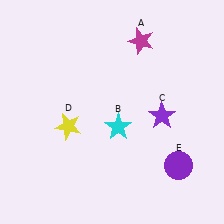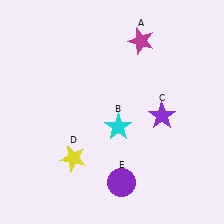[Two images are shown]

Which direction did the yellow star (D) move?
The yellow star (D) moved down.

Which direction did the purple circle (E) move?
The purple circle (E) moved left.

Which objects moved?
The objects that moved are: the yellow star (D), the purple circle (E).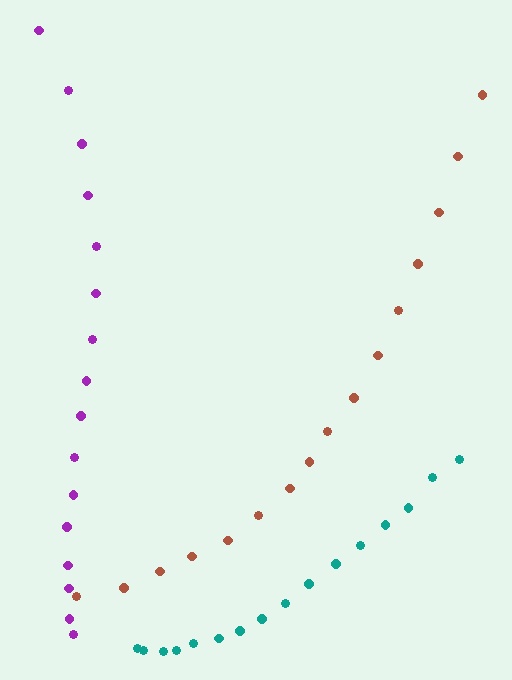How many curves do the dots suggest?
There are 3 distinct paths.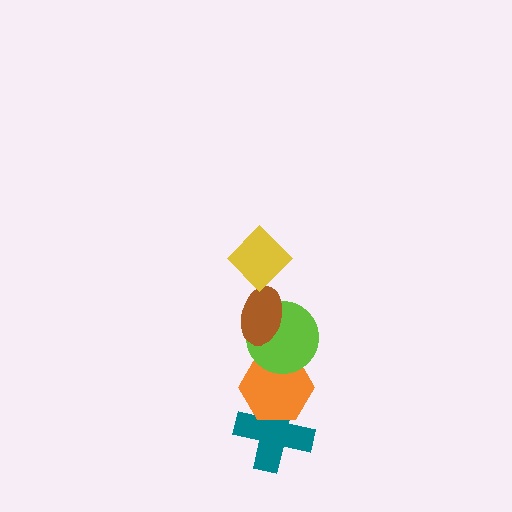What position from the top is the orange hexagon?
The orange hexagon is 4th from the top.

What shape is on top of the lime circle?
The brown ellipse is on top of the lime circle.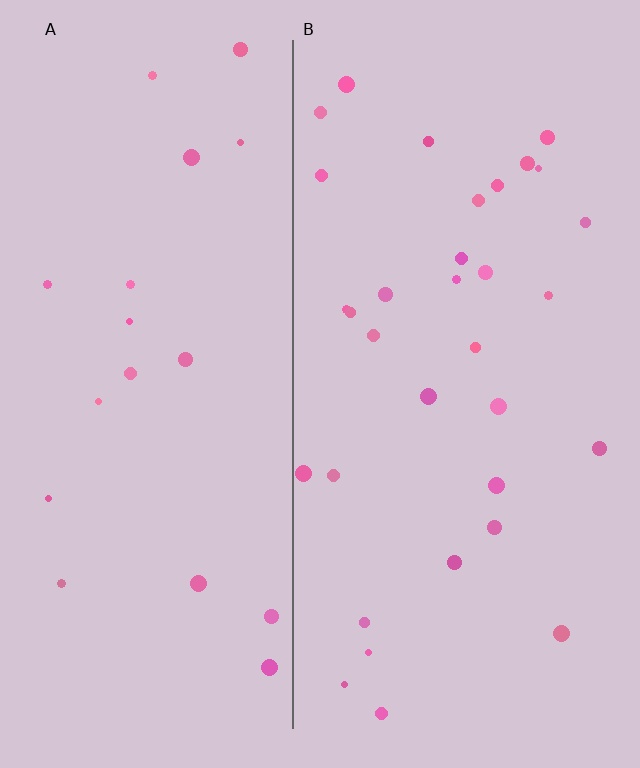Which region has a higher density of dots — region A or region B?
B (the right).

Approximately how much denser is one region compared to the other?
Approximately 1.7× — region B over region A.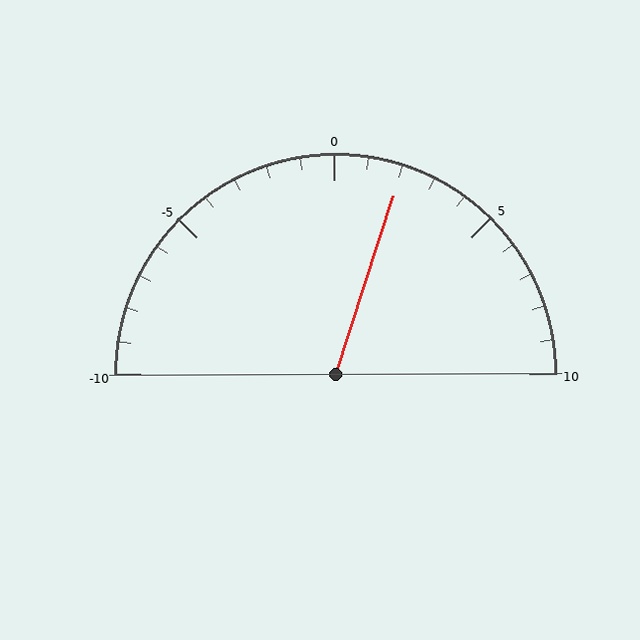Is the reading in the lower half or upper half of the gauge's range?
The reading is in the upper half of the range (-10 to 10).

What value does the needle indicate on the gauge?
The needle indicates approximately 2.